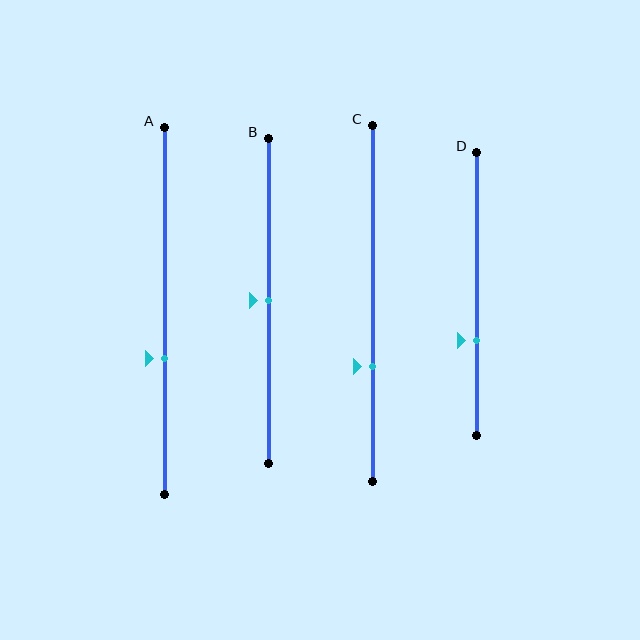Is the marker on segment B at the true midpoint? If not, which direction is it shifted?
Yes, the marker on segment B is at the true midpoint.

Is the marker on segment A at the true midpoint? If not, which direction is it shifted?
No, the marker on segment A is shifted downward by about 13% of the segment length.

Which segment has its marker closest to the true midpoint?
Segment B has its marker closest to the true midpoint.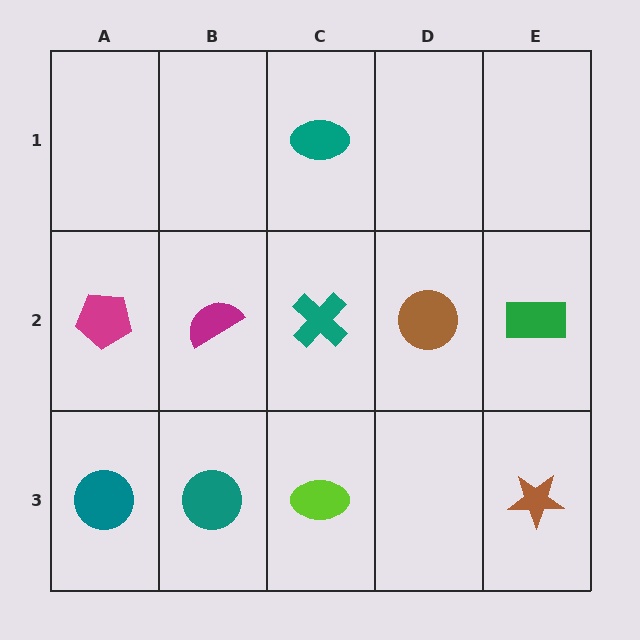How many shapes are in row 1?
1 shape.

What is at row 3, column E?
A brown star.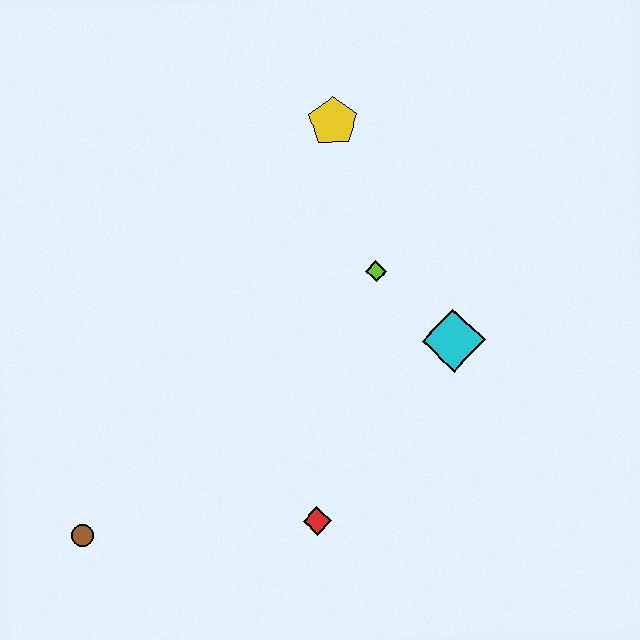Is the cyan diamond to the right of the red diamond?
Yes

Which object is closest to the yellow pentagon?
The lime diamond is closest to the yellow pentagon.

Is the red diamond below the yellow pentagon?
Yes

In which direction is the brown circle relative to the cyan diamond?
The brown circle is to the left of the cyan diamond.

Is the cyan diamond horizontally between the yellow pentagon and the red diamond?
No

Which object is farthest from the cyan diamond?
The brown circle is farthest from the cyan diamond.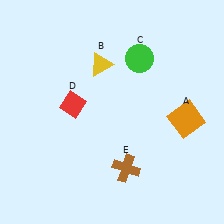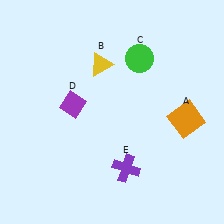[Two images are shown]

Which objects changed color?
D changed from red to purple. E changed from brown to purple.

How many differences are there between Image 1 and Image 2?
There are 2 differences between the two images.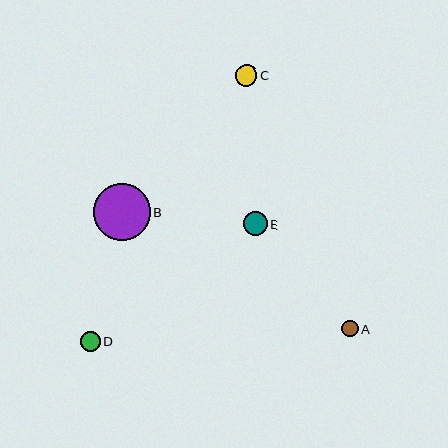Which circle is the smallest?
Circle A is the smallest with a size of approximately 16 pixels.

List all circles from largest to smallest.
From largest to smallest: B, E, C, D, A.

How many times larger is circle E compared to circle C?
Circle E is approximately 1.1 times the size of circle C.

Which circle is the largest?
Circle B is the largest with a size of approximately 57 pixels.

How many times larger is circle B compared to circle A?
Circle B is approximately 3.6 times the size of circle A.